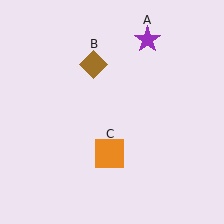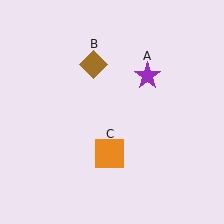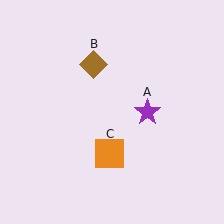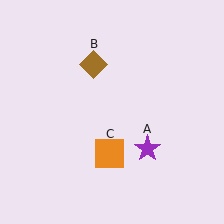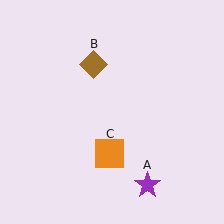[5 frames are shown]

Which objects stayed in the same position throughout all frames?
Brown diamond (object B) and orange square (object C) remained stationary.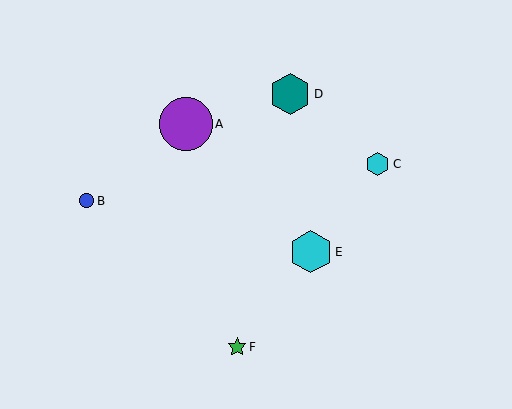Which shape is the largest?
The purple circle (labeled A) is the largest.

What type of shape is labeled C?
Shape C is a cyan hexagon.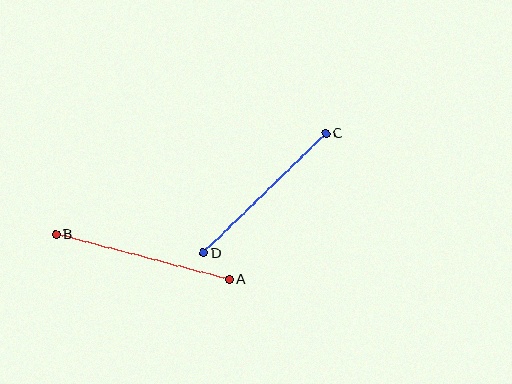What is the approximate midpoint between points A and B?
The midpoint is at approximately (143, 257) pixels.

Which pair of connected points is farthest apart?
Points A and B are farthest apart.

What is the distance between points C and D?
The distance is approximately 171 pixels.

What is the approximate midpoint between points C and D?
The midpoint is at approximately (265, 193) pixels.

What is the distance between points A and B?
The distance is approximately 179 pixels.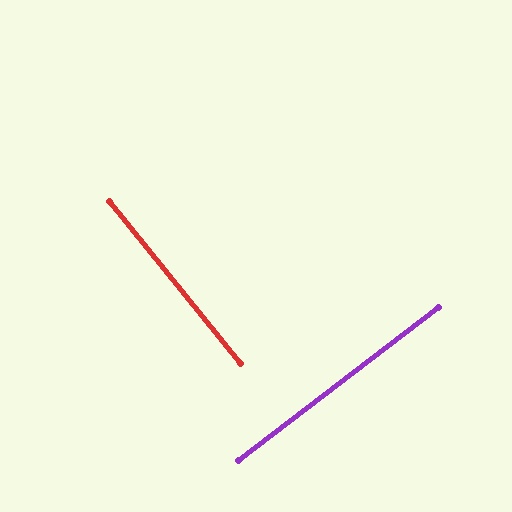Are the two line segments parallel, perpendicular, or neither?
Perpendicular — they meet at approximately 89°.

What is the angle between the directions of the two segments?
Approximately 89 degrees.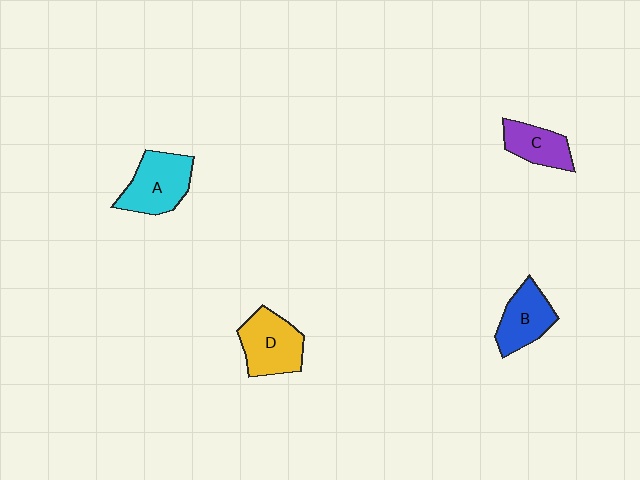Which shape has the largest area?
Shape A (cyan).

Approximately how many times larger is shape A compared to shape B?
Approximately 1.2 times.